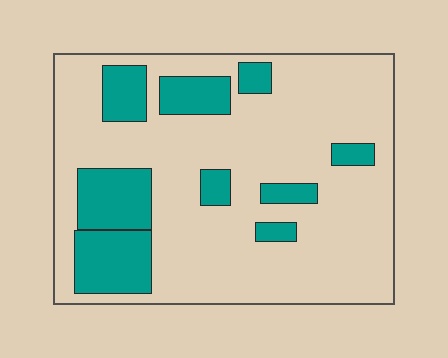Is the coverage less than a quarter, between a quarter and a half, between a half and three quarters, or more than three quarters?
Less than a quarter.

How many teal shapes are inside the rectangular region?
9.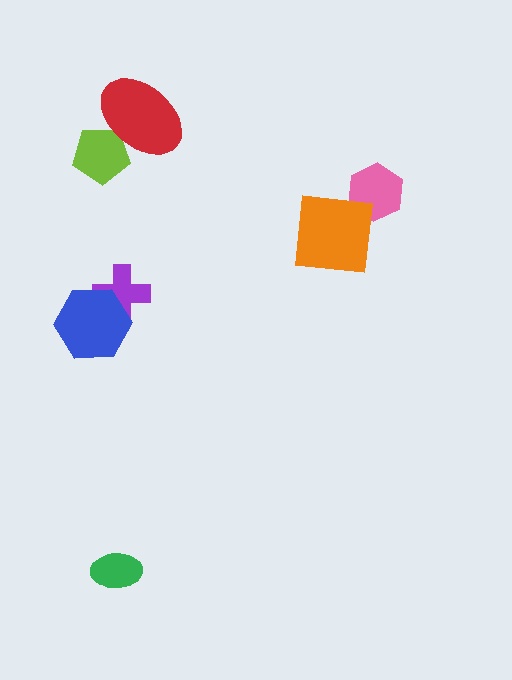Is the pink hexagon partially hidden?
Yes, it is partially covered by another shape.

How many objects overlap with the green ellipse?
0 objects overlap with the green ellipse.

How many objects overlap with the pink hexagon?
1 object overlaps with the pink hexagon.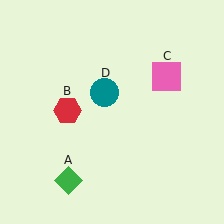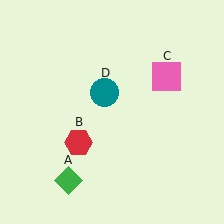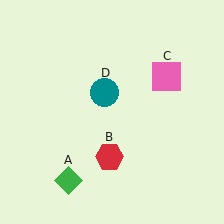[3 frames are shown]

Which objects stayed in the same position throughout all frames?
Green diamond (object A) and pink square (object C) and teal circle (object D) remained stationary.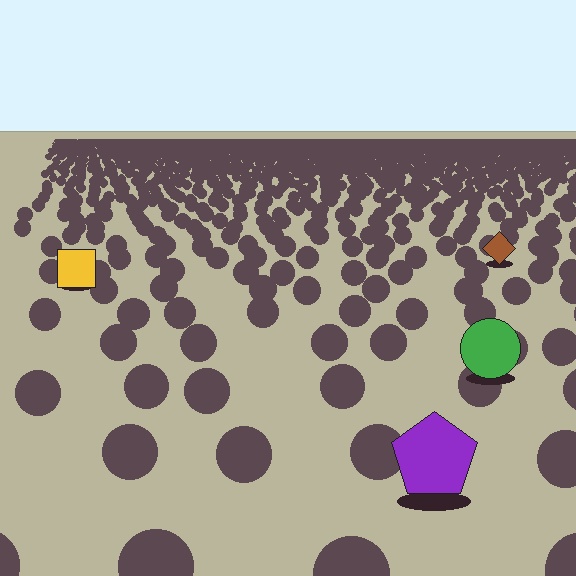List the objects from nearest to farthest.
From nearest to farthest: the purple pentagon, the green circle, the yellow square, the brown diamond.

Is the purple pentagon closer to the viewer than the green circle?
Yes. The purple pentagon is closer — you can tell from the texture gradient: the ground texture is coarser near it.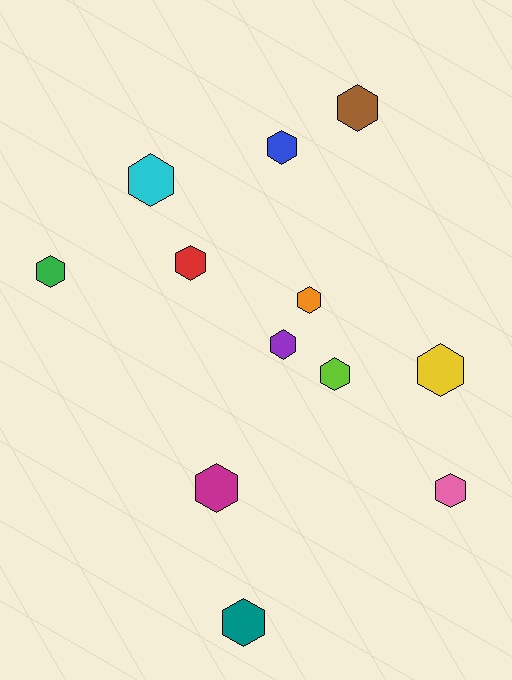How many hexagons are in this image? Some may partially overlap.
There are 12 hexagons.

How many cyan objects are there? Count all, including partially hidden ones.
There is 1 cyan object.